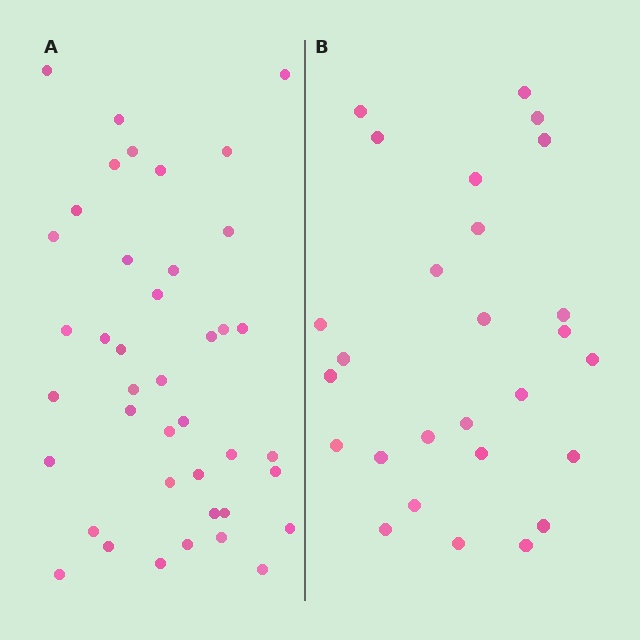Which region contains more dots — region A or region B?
Region A (the left region) has more dots.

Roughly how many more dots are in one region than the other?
Region A has approximately 15 more dots than region B.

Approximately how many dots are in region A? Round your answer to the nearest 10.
About 40 dots. (The exact count is 41, which rounds to 40.)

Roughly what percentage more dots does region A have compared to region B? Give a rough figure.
About 50% more.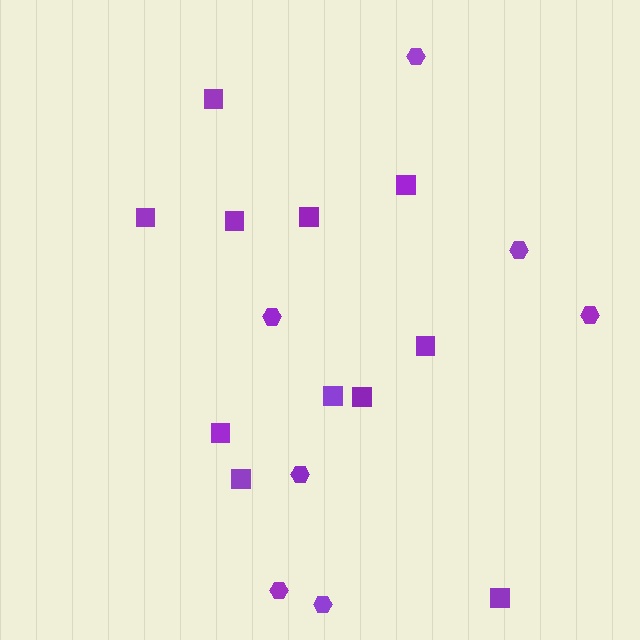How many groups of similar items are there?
There are 2 groups: one group of squares (11) and one group of hexagons (7).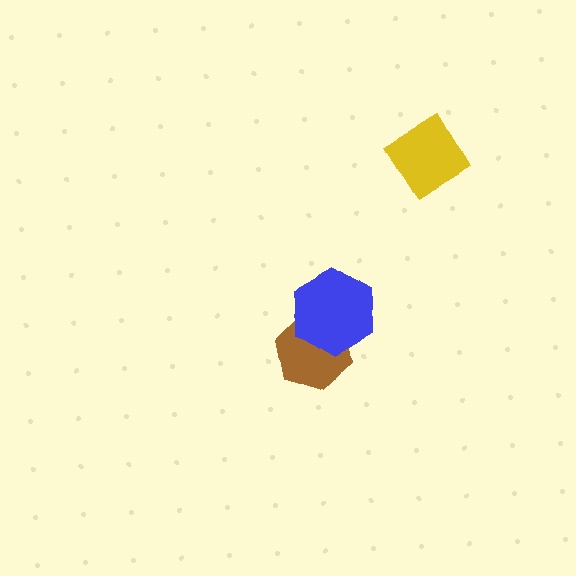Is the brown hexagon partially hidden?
Yes, it is partially covered by another shape.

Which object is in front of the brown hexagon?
The blue hexagon is in front of the brown hexagon.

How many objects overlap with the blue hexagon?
1 object overlaps with the blue hexagon.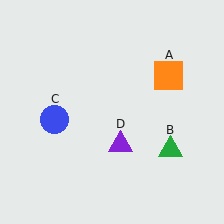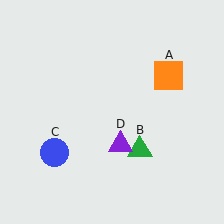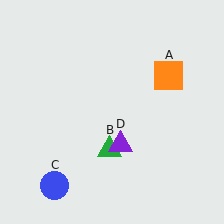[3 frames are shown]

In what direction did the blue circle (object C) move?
The blue circle (object C) moved down.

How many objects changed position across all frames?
2 objects changed position: green triangle (object B), blue circle (object C).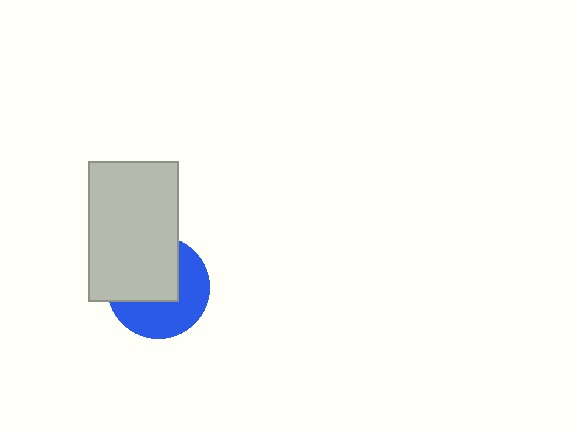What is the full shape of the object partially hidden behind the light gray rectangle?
The partially hidden object is a blue circle.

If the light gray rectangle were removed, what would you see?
You would see the complete blue circle.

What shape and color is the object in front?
The object in front is a light gray rectangle.